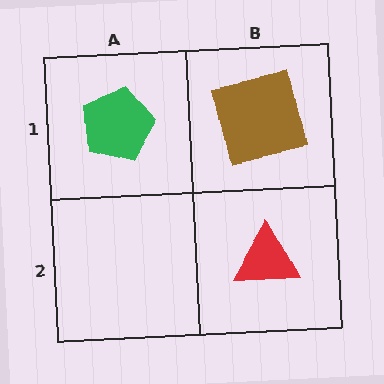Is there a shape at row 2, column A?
No, that cell is empty.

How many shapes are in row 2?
1 shape.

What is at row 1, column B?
A brown square.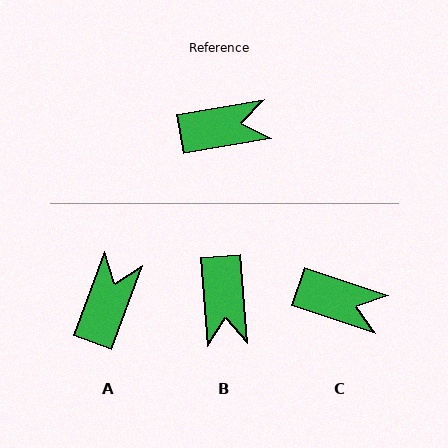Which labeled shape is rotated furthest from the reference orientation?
B, about 95 degrees away.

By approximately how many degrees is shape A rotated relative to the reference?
Approximately 60 degrees counter-clockwise.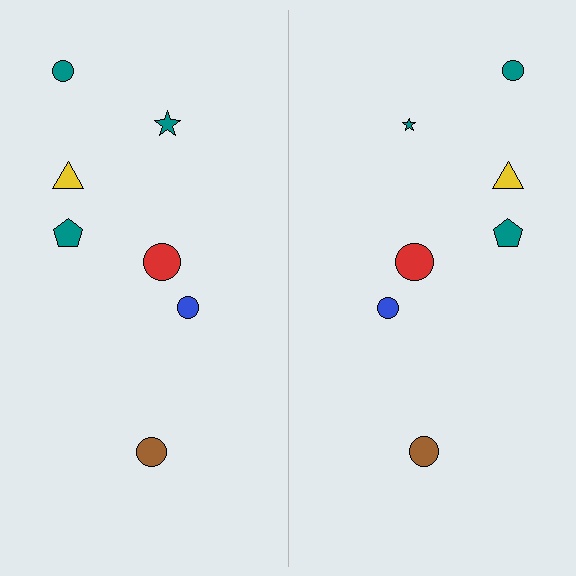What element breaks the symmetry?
The teal star on the right side has a different size than its mirror counterpart.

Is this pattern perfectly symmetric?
No, the pattern is not perfectly symmetric. The teal star on the right side has a different size than its mirror counterpart.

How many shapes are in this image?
There are 14 shapes in this image.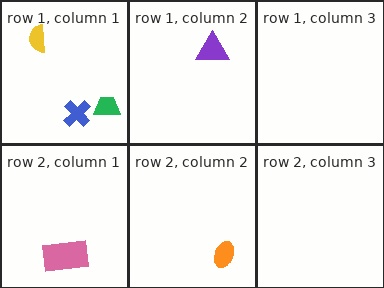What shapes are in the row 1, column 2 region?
The purple triangle.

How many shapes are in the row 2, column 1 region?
1.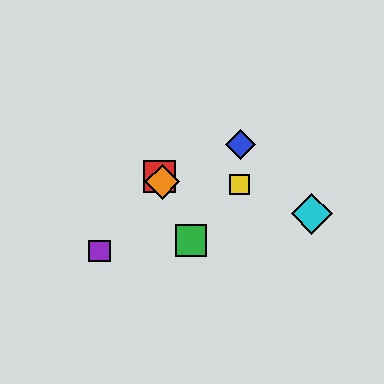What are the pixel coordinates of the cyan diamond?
The cyan diamond is at (312, 214).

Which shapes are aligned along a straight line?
The red square, the green square, the orange diamond are aligned along a straight line.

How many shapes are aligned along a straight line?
3 shapes (the red square, the green square, the orange diamond) are aligned along a straight line.